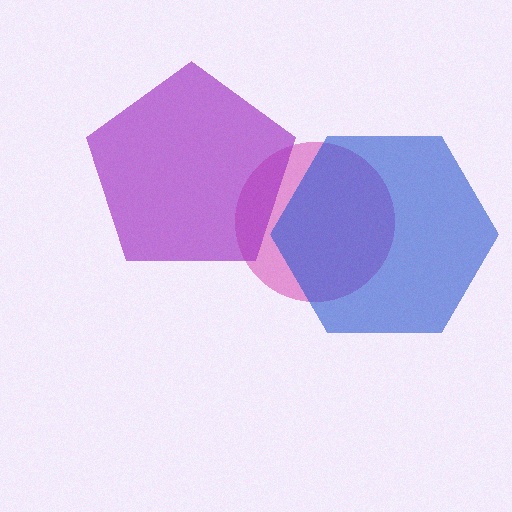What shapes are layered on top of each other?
The layered shapes are: a magenta circle, a blue hexagon, a purple pentagon.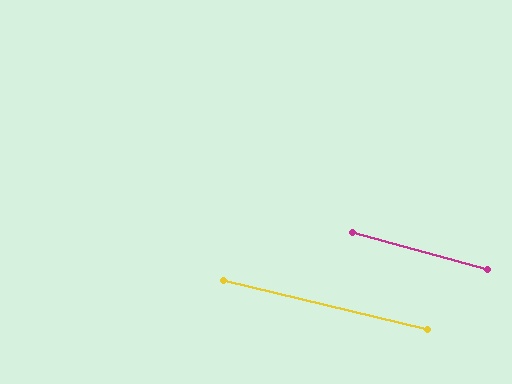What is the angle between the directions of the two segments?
Approximately 2 degrees.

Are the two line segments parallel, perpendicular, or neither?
Parallel — their directions differ by only 1.8°.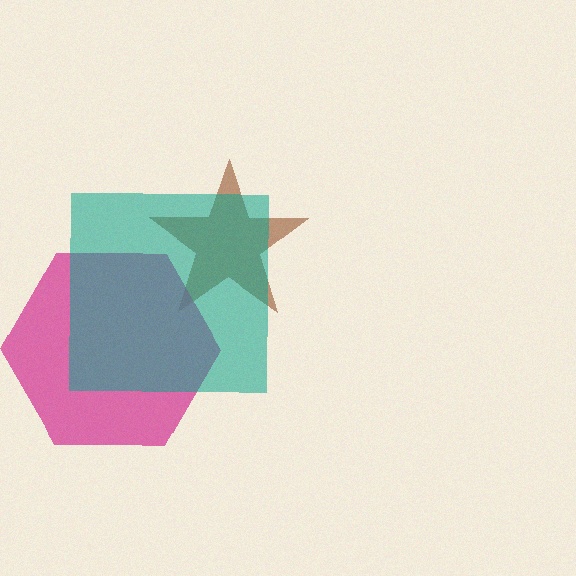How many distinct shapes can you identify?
There are 3 distinct shapes: a brown star, a magenta hexagon, a teal square.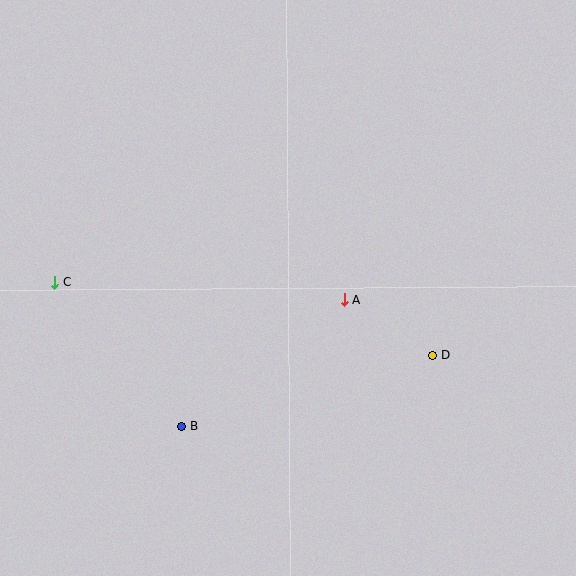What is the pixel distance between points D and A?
The distance between D and A is 105 pixels.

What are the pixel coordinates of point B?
Point B is at (181, 426).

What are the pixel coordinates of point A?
Point A is at (344, 299).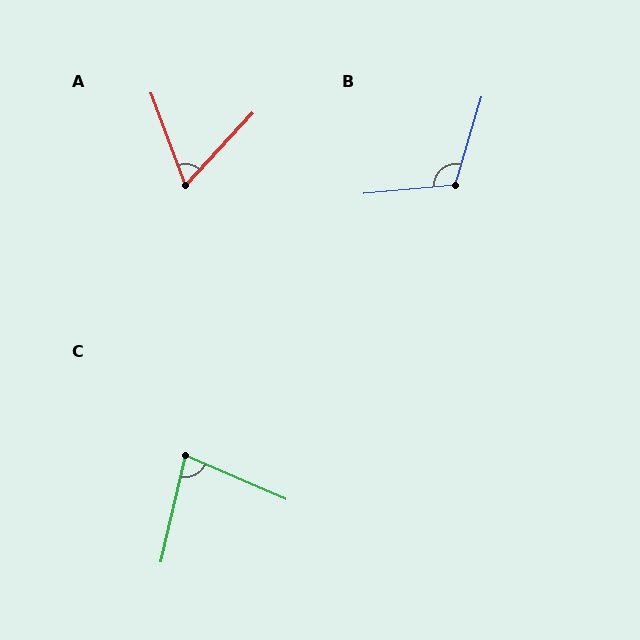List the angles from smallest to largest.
A (63°), C (79°), B (112°).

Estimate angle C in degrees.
Approximately 79 degrees.